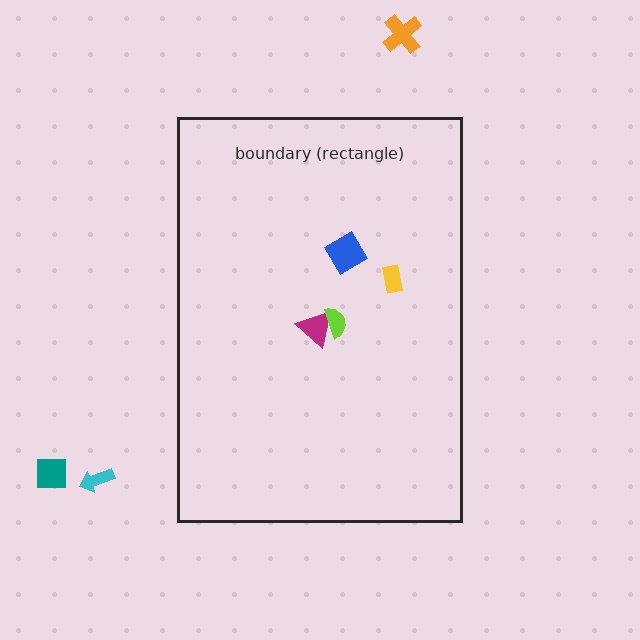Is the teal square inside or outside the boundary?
Outside.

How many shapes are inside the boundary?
4 inside, 3 outside.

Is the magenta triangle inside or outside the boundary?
Inside.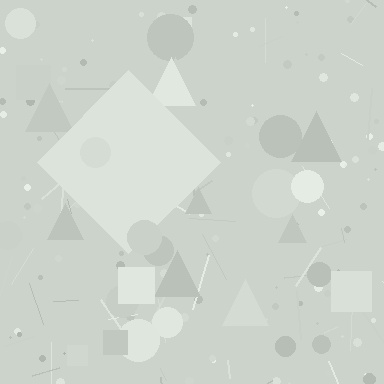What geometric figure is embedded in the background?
A diamond is embedded in the background.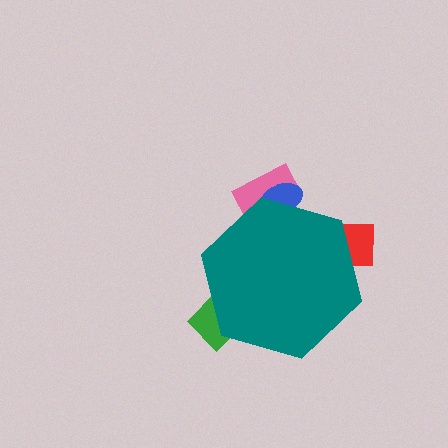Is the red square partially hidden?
Yes, the red square is partially hidden behind the teal hexagon.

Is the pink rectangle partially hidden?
Yes, the pink rectangle is partially hidden behind the teal hexagon.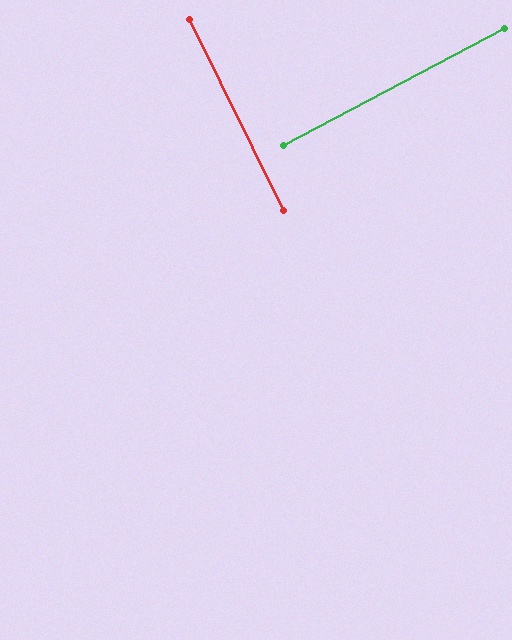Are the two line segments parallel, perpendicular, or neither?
Perpendicular — they meet at approximately 88°.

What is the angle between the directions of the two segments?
Approximately 88 degrees.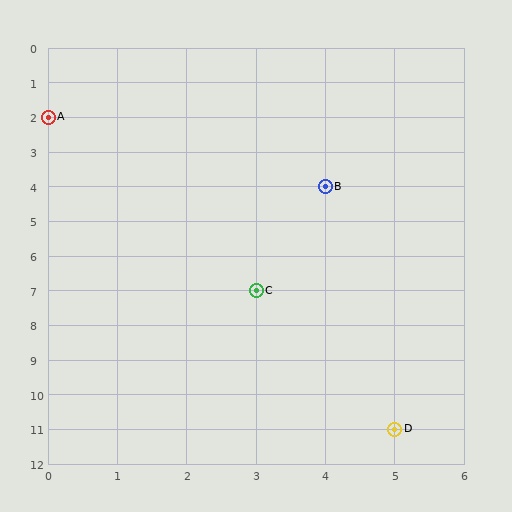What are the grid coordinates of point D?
Point D is at grid coordinates (5, 11).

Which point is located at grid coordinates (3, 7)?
Point C is at (3, 7).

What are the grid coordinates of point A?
Point A is at grid coordinates (0, 2).